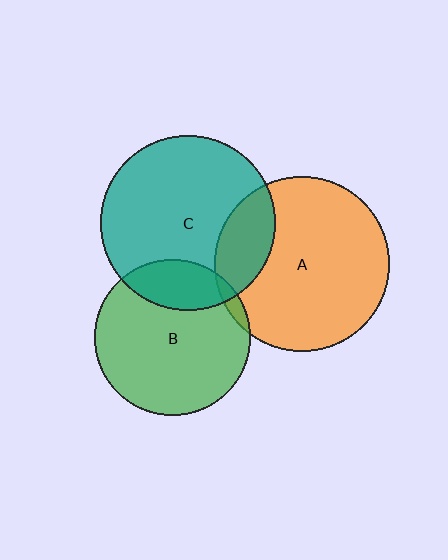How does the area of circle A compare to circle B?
Approximately 1.3 times.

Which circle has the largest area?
Circle C (teal).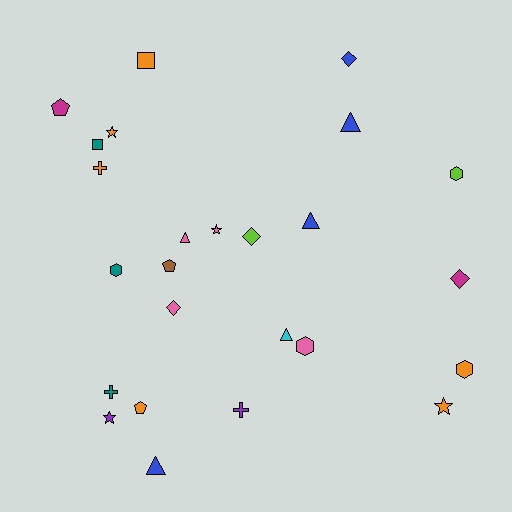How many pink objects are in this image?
There are 4 pink objects.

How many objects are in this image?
There are 25 objects.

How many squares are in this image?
There are 2 squares.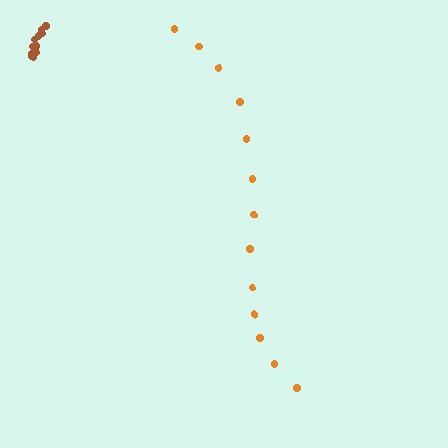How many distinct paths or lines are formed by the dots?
There are 2 distinct paths.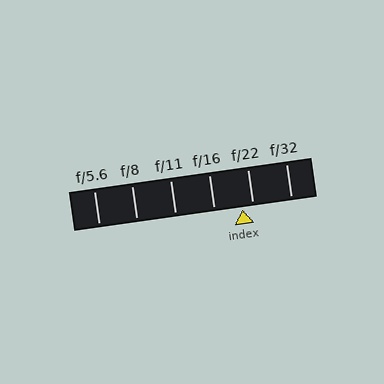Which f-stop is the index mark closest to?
The index mark is closest to f/22.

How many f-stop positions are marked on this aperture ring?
There are 6 f-stop positions marked.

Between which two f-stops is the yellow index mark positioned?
The index mark is between f/16 and f/22.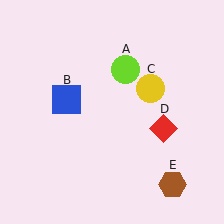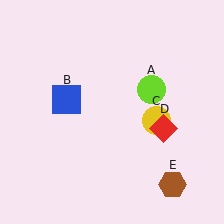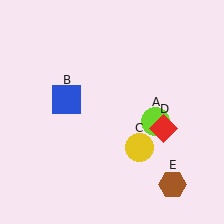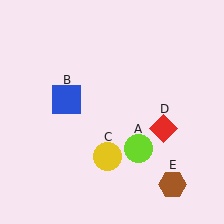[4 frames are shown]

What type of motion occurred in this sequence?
The lime circle (object A), yellow circle (object C) rotated clockwise around the center of the scene.